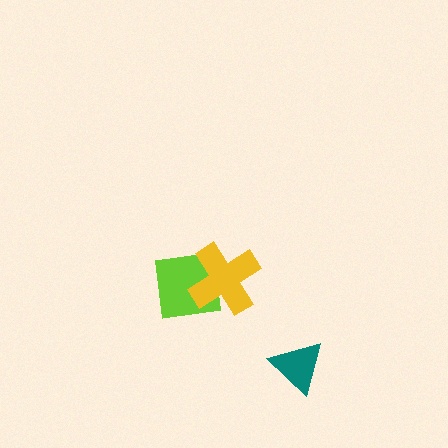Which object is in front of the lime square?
The yellow cross is in front of the lime square.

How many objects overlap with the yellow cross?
1 object overlaps with the yellow cross.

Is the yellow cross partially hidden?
No, no other shape covers it.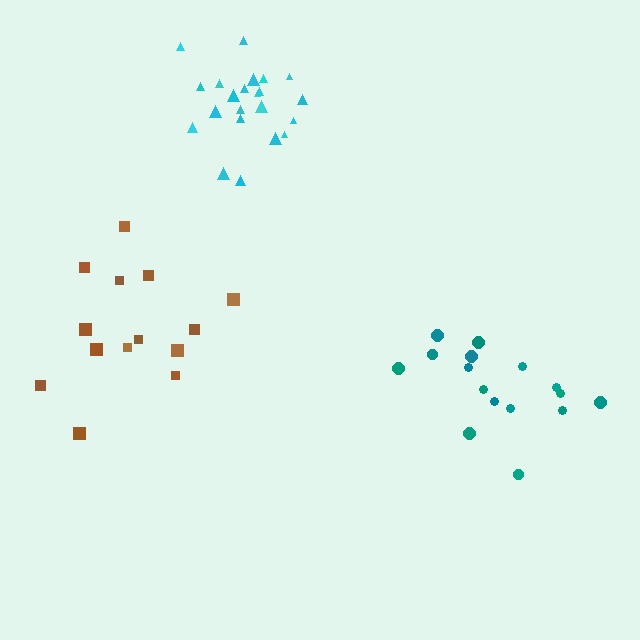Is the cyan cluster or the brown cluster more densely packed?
Cyan.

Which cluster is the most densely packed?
Cyan.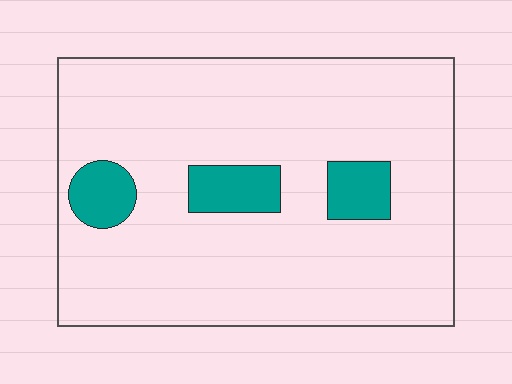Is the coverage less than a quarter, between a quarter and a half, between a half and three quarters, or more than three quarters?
Less than a quarter.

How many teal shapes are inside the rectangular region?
3.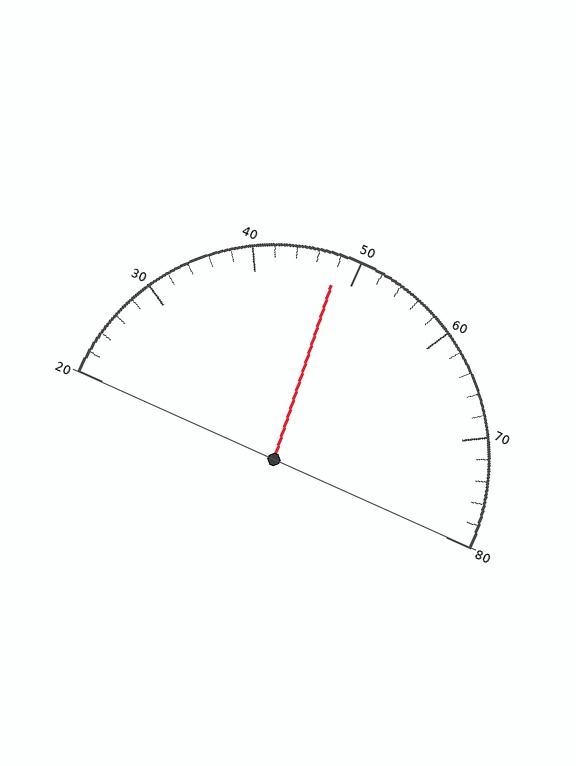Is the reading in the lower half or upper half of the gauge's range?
The reading is in the lower half of the range (20 to 80).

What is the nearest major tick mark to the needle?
The nearest major tick mark is 50.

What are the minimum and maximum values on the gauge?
The gauge ranges from 20 to 80.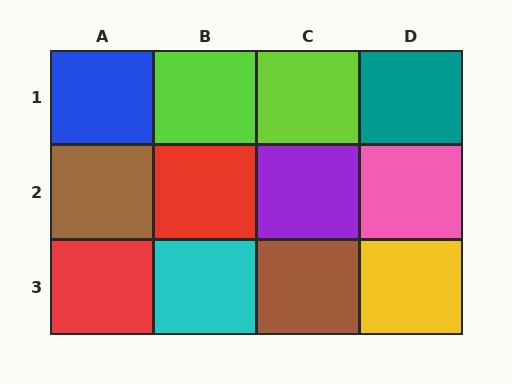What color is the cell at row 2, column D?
Pink.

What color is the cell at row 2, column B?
Red.